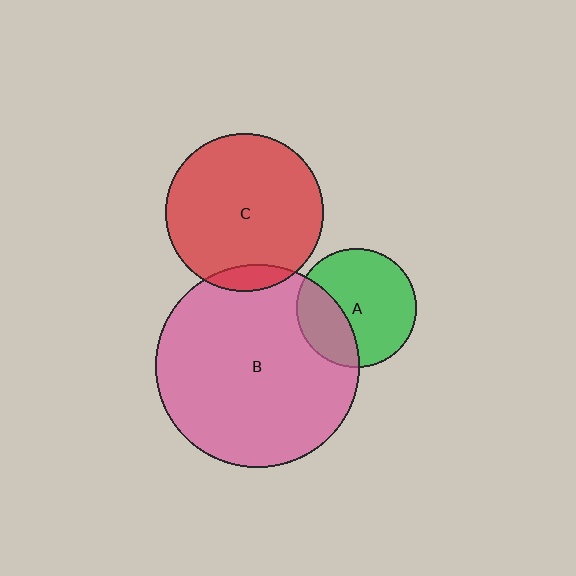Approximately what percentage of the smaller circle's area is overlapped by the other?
Approximately 30%.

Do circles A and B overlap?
Yes.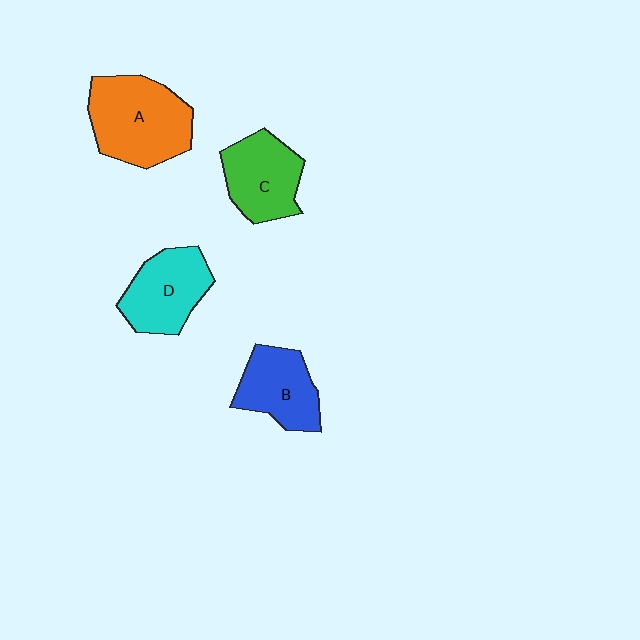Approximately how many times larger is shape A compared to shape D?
Approximately 1.3 times.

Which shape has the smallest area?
Shape B (blue).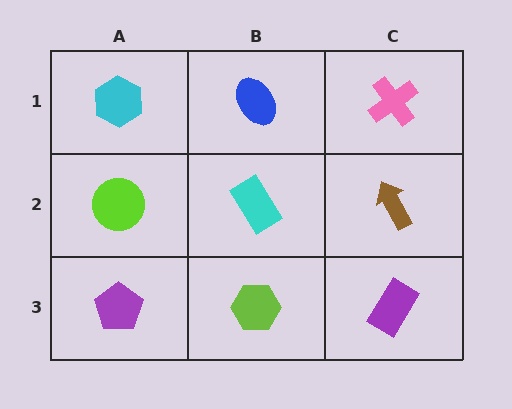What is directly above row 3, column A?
A lime circle.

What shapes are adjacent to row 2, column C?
A pink cross (row 1, column C), a purple rectangle (row 3, column C), a cyan rectangle (row 2, column B).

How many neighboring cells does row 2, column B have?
4.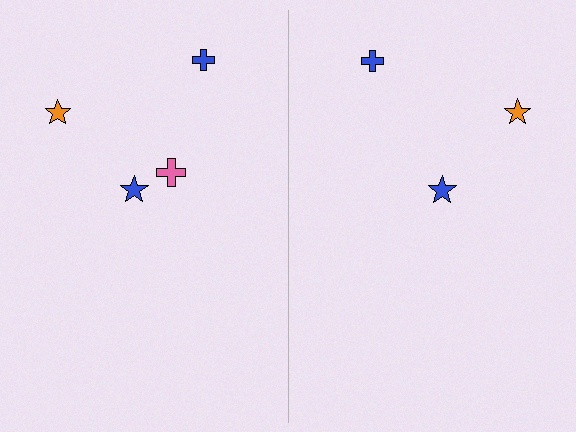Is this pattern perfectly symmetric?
No, the pattern is not perfectly symmetric. A pink cross is missing from the right side.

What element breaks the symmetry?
A pink cross is missing from the right side.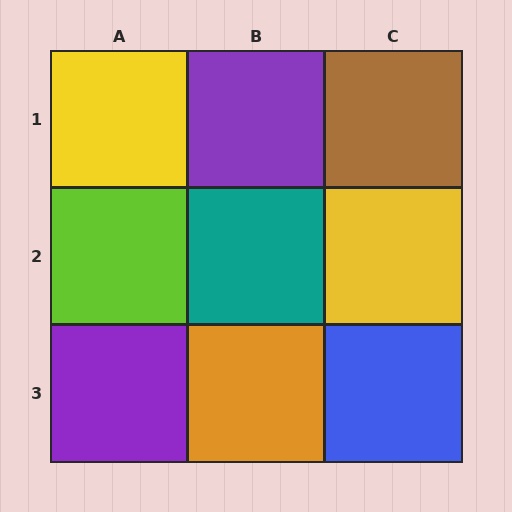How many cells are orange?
1 cell is orange.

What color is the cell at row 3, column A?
Purple.